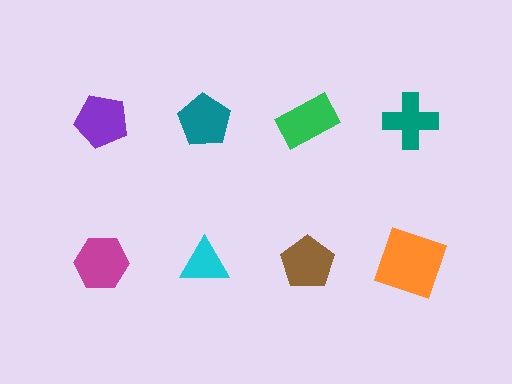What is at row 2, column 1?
A magenta hexagon.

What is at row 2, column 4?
An orange square.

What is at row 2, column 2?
A cyan triangle.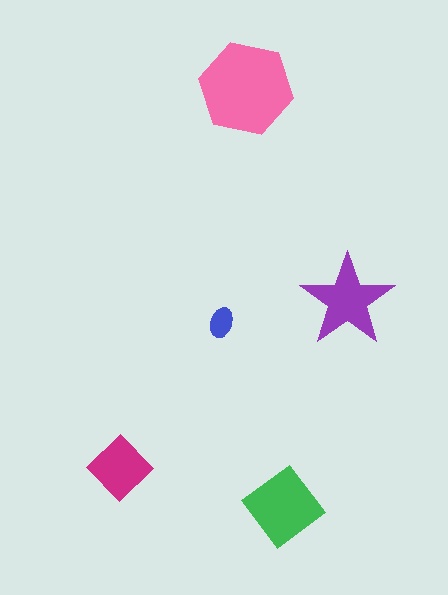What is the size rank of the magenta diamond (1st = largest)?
4th.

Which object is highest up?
The pink hexagon is topmost.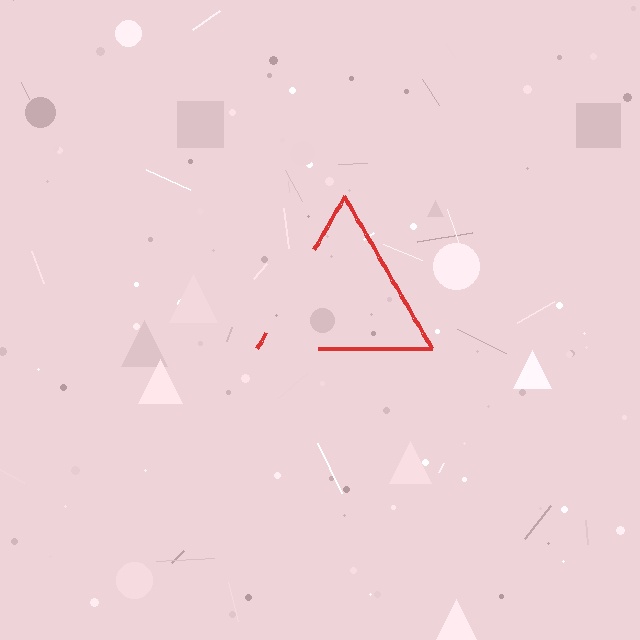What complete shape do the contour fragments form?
The contour fragments form a triangle.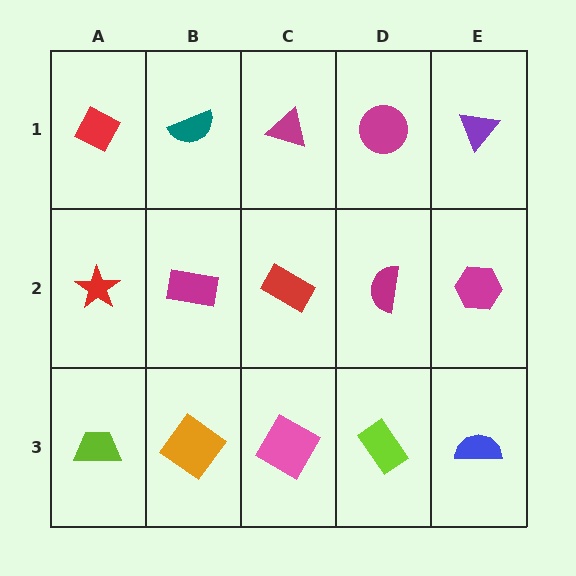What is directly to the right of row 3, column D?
A blue semicircle.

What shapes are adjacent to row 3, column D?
A magenta semicircle (row 2, column D), a pink square (row 3, column C), a blue semicircle (row 3, column E).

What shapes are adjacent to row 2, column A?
A red diamond (row 1, column A), a lime trapezoid (row 3, column A), a magenta rectangle (row 2, column B).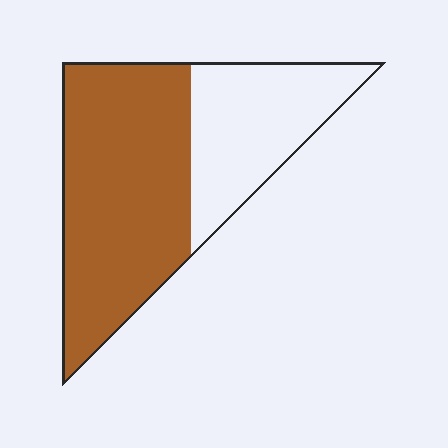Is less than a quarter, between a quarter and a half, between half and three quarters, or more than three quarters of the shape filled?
Between half and three quarters.